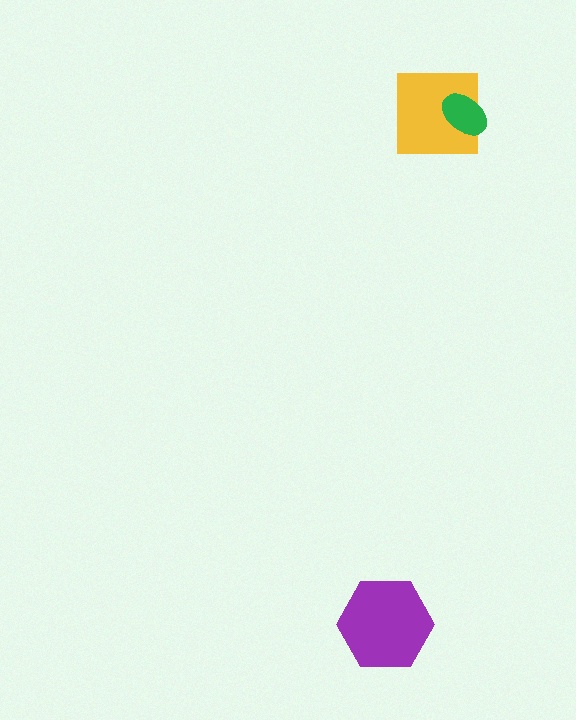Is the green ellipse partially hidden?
No, no other shape covers it.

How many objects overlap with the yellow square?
1 object overlaps with the yellow square.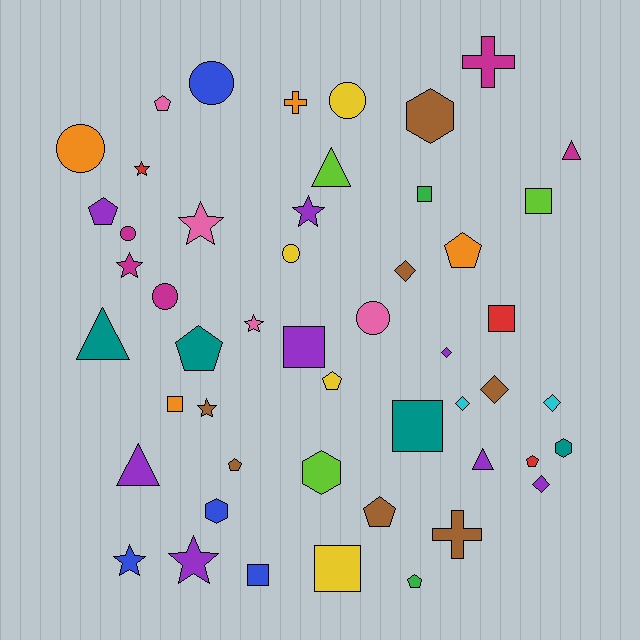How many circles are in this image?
There are 7 circles.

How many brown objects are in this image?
There are 7 brown objects.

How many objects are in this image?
There are 50 objects.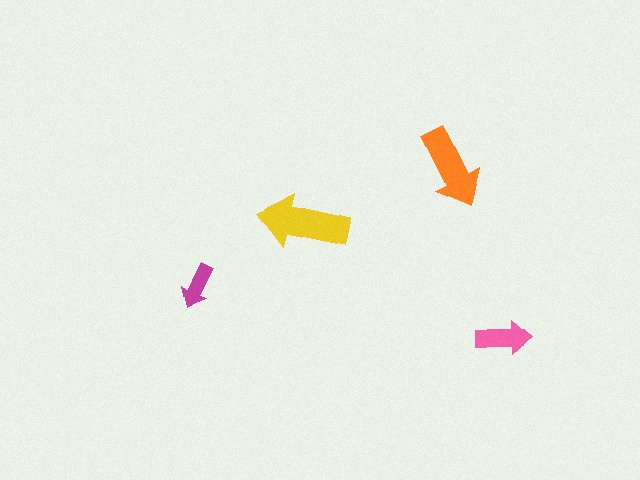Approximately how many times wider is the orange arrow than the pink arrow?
About 1.5 times wider.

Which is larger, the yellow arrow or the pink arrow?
The yellow one.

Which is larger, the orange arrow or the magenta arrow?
The orange one.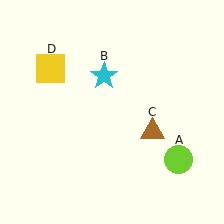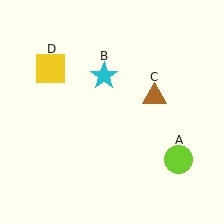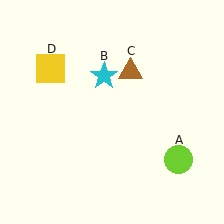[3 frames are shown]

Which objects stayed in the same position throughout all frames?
Lime circle (object A) and cyan star (object B) and yellow square (object D) remained stationary.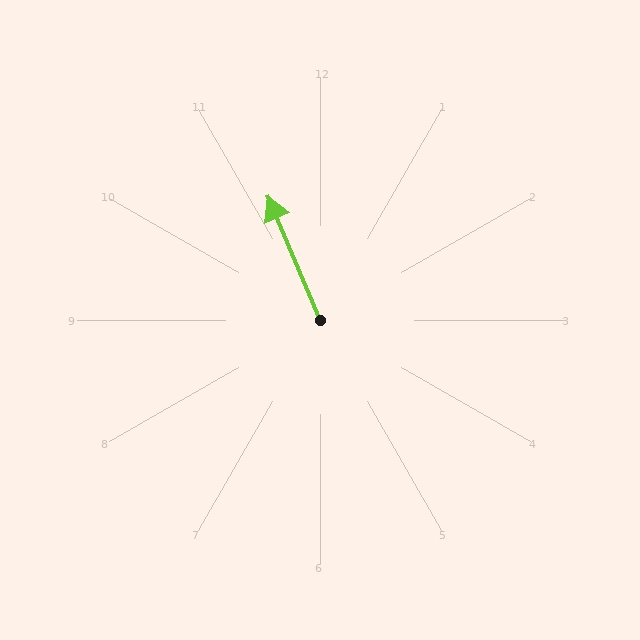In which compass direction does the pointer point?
Northwest.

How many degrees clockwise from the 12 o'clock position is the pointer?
Approximately 337 degrees.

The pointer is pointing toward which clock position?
Roughly 11 o'clock.